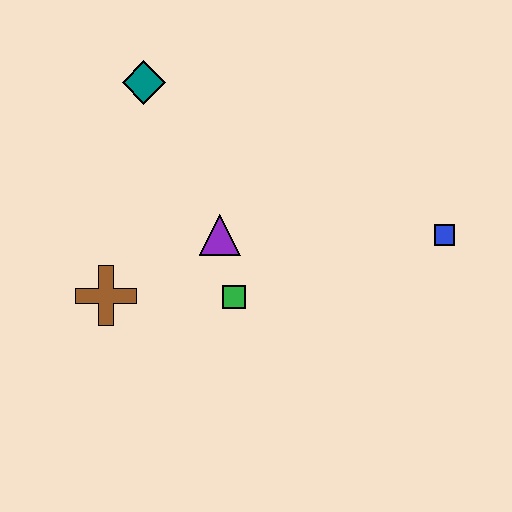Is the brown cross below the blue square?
Yes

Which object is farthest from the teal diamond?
The blue square is farthest from the teal diamond.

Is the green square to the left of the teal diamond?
No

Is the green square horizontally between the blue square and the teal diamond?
Yes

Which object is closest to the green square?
The purple triangle is closest to the green square.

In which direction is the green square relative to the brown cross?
The green square is to the right of the brown cross.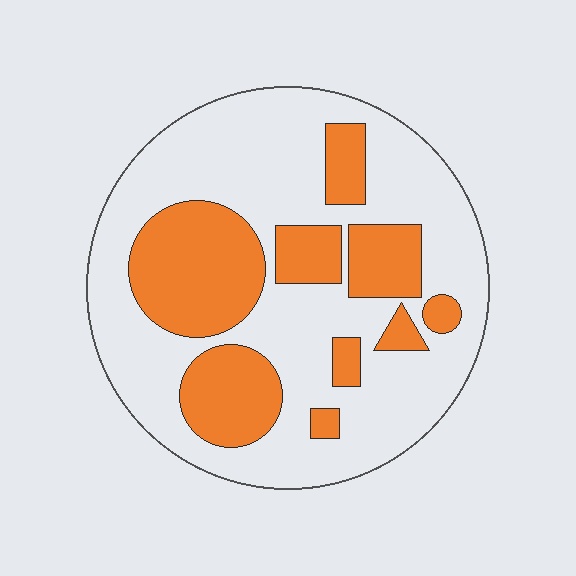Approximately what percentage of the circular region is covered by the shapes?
Approximately 30%.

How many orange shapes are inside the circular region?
9.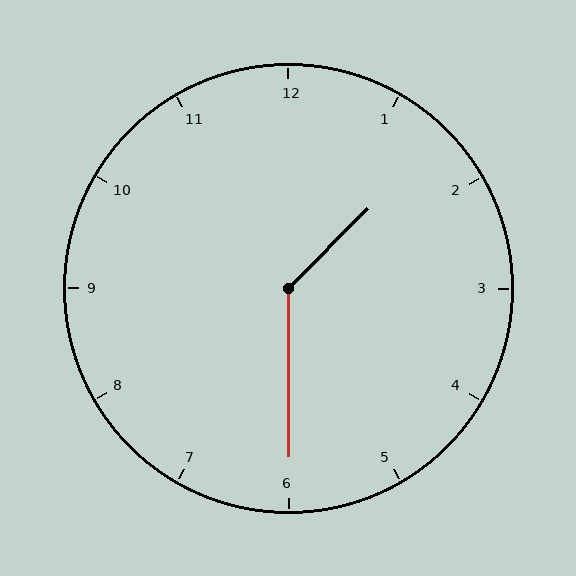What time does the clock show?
1:30.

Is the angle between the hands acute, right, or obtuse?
It is obtuse.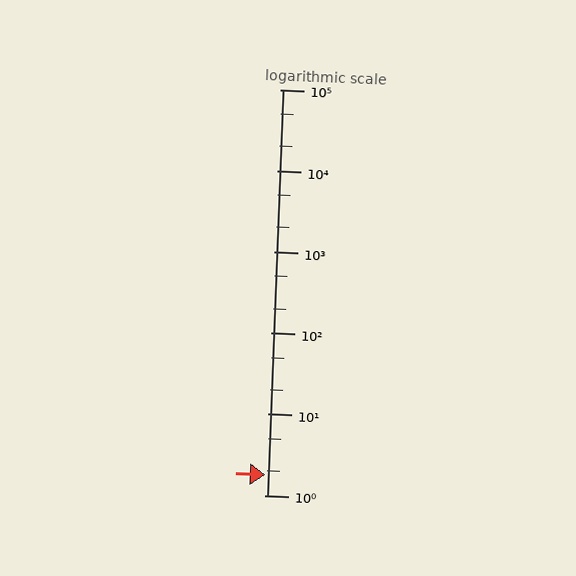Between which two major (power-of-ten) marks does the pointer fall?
The pointer is between 1 and 10.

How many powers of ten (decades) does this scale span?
The scale spans 5 decades, from 1 to 100000.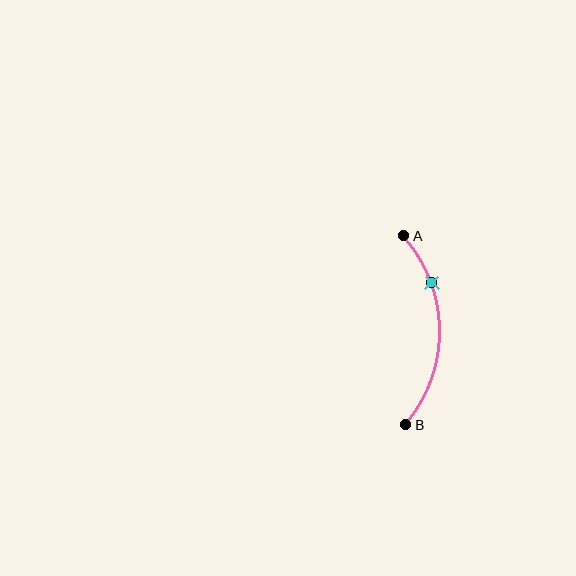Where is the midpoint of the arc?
The arc midpoint is the point on the curve farthest from the straight line joining A and B. It sits to the right of that line.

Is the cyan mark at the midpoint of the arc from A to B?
No. The cyan mark lies on the arc but is closer to endpoint A. The arc midpoint would be at the point on the curve equidistant along the arc from both A and B.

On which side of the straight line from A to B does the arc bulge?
The arc bulges to the right of the straight line connecting A and B.